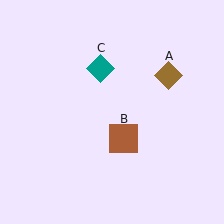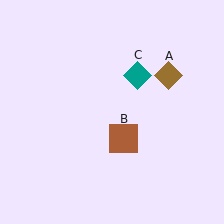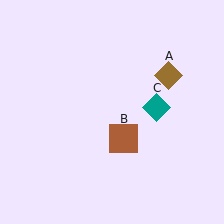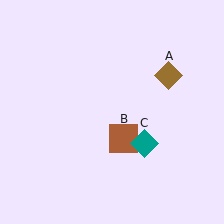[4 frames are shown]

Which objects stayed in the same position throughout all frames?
Brown diamond (object A) and brown square (object B) remained stationary.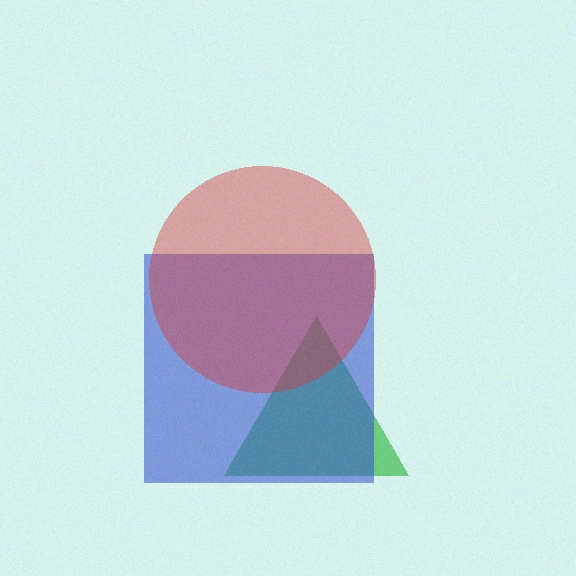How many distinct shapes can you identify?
There are 3 distinct shapes: a green triangle, a blue square, a red circle.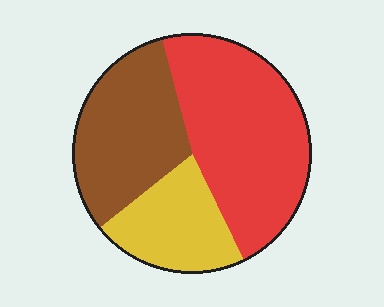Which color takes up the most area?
Red, at roughly 45%.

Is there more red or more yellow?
Red.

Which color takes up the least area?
Yellow, at roughly 20%.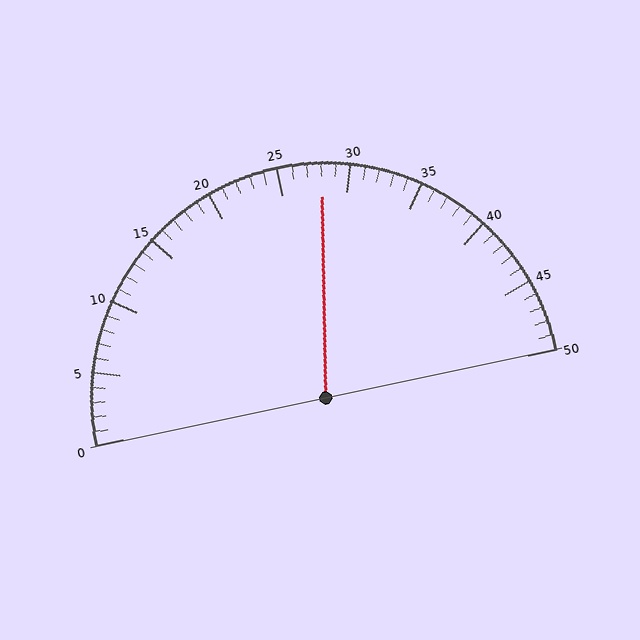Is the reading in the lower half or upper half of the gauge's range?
The reading is in the upper half of the range (0 to 50).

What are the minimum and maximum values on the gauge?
The gauge ranges from 0 to 50.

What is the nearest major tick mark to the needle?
The nearest major tick mark is 30.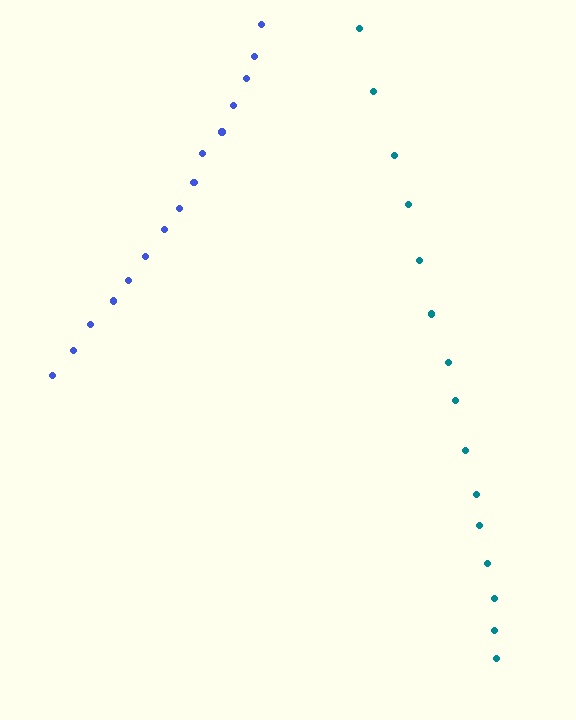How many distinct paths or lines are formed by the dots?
There are 2 distinct paths.